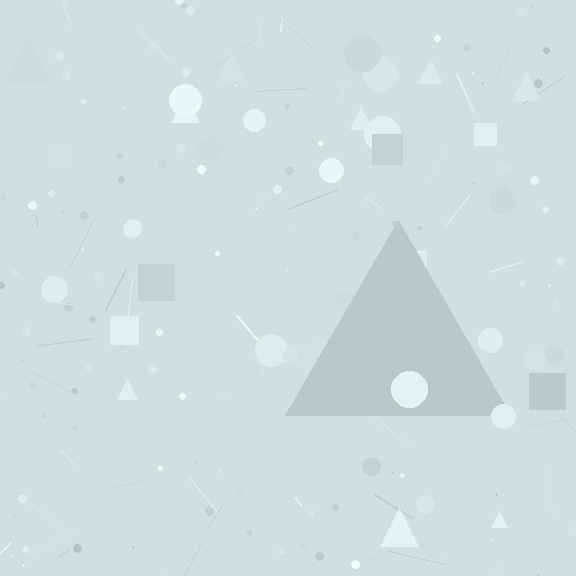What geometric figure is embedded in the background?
A triangle is embedded in the background.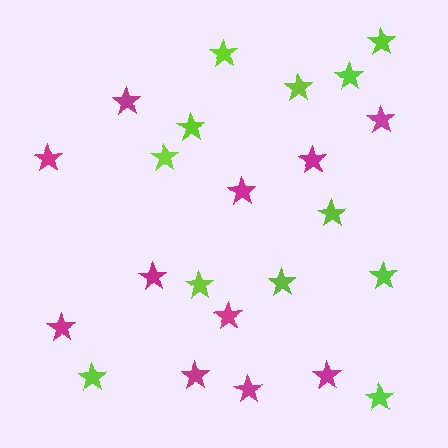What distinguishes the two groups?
There are 2 groups: one group of magenta stars (11) and one group of lime stars (12).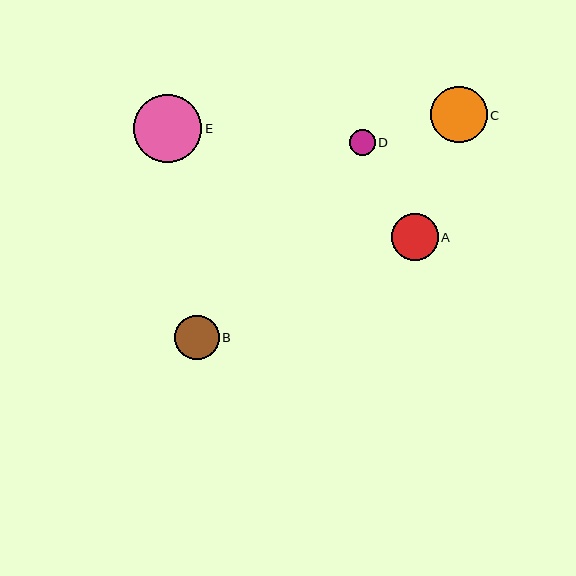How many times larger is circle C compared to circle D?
Circle C is approximately 2.1 times the size of circle D.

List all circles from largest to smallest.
From largest to smallest: E, C, A, B, D.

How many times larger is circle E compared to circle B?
Circle E is approximately 1.5 times the size of circle B.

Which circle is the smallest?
Circle D is the smallest with a size of approximately 26 pixels.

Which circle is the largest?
Circle E is the largest with a size of approximately 69 pixels.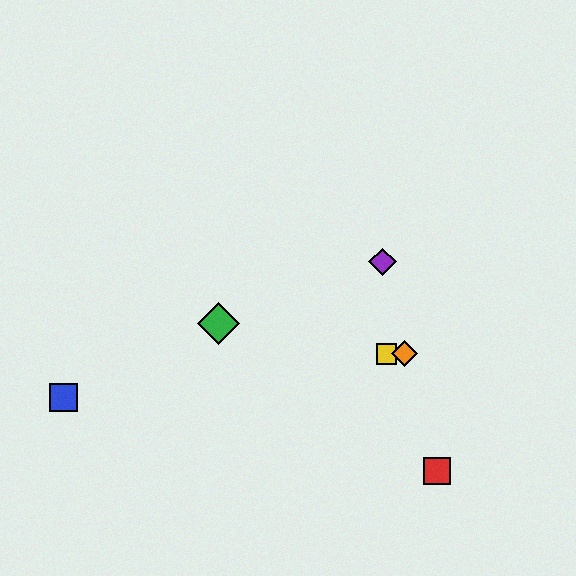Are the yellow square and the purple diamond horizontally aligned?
No, the yellow square is at y≈354 and the purple diamond is at y≈262.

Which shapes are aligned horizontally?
The yellow square, the orange diamond are aligned horizontally.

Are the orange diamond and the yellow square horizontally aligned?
Yes, both are at y≈354.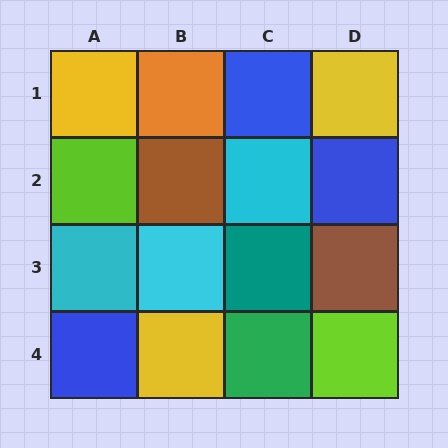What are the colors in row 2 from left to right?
Lime, brown, cyan, blue.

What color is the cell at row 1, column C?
Blue.